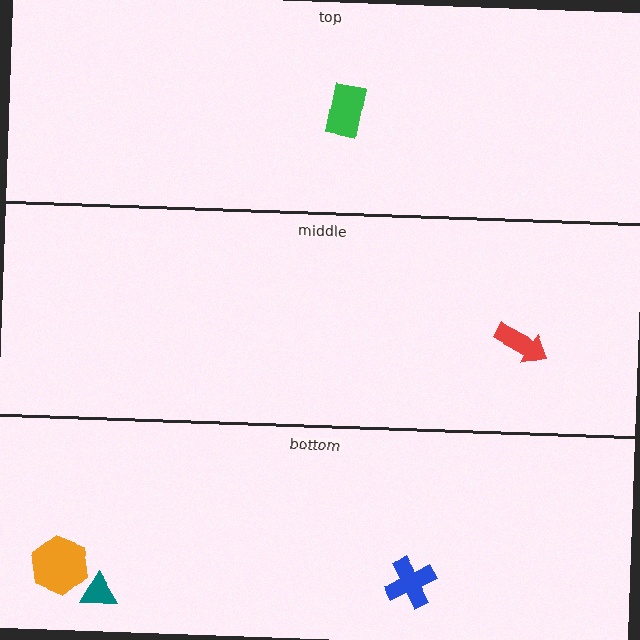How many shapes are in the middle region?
1.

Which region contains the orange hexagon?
The bottom region.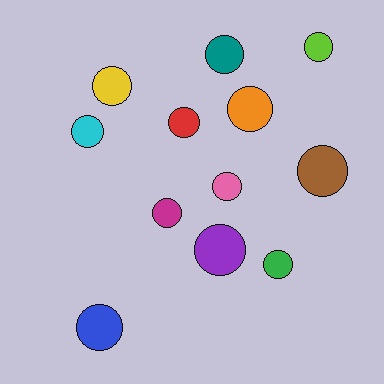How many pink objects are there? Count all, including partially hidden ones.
There is 1 pink object.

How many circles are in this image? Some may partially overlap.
There are 12 circles.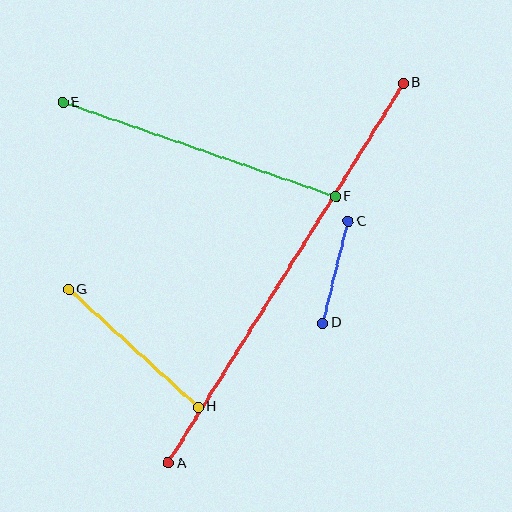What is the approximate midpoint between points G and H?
The midpoint is at approximately (134, 348) pixels.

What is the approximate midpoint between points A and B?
The midpoint is at approximately (286, 273) pixels.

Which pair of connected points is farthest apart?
Points A and B are farthest apart.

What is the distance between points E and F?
The distance is approximately 288 pixels.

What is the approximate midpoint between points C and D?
The midpoint is at approximately (336, 272) pixels.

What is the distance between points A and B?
The distance is approximately 446 pixels.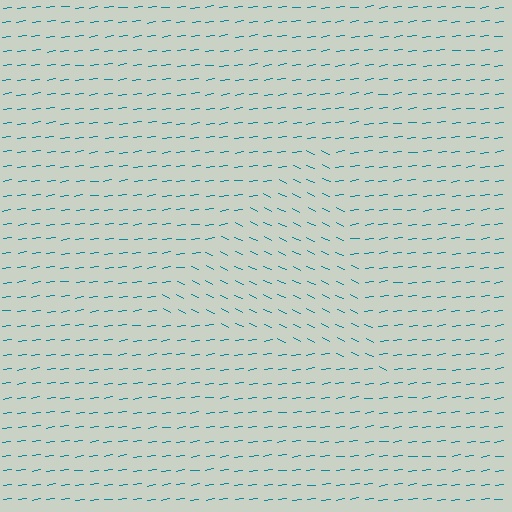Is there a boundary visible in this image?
Yes, there is a texture boundary formed by a change in line orientation.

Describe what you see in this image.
The image is filled with small teal line segments. A triangle region in the image has lines oriented differently from the surrounding lines, creating a visible texture boundary.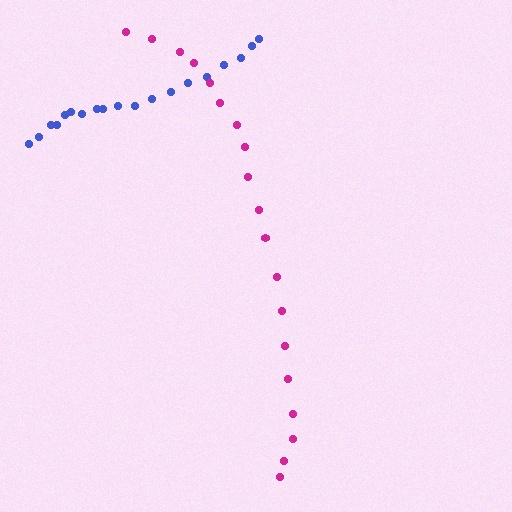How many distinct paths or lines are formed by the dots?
There are 2 distinct paths.